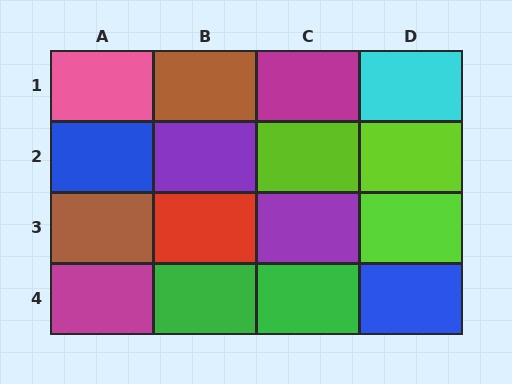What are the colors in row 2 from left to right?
Blue, purple, lime, lime.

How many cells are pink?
1 cell is pink.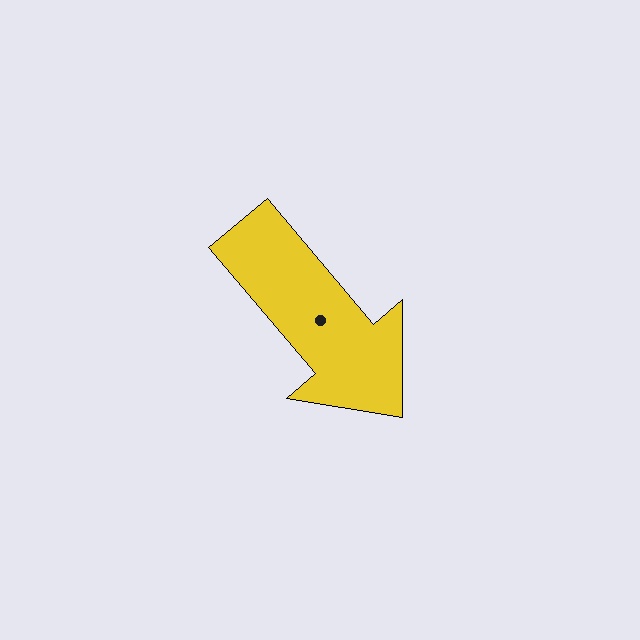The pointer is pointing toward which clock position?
Roughly 5 o'clock.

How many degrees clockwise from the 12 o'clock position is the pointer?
Approximately 140 degrees.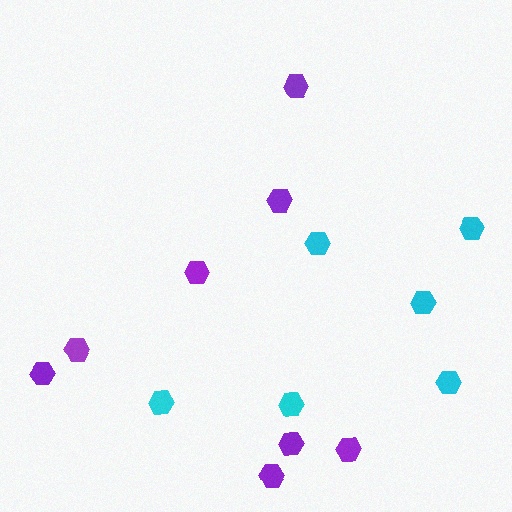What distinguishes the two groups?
There are 2 groups: one group of purple hexagons (8) and one group of cyan hexagons (6).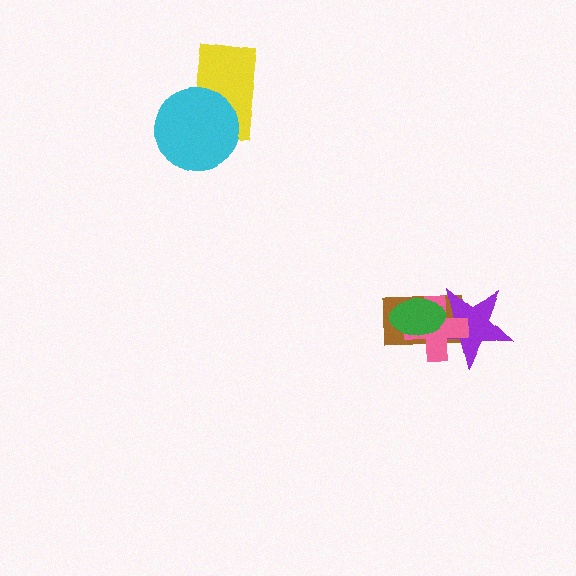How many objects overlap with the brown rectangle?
3 objects overlap with the brown rectangle.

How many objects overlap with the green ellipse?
3 objects overlap with the green ellipse.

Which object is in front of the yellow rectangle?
The cyan circle is in front of the yellow rectangle.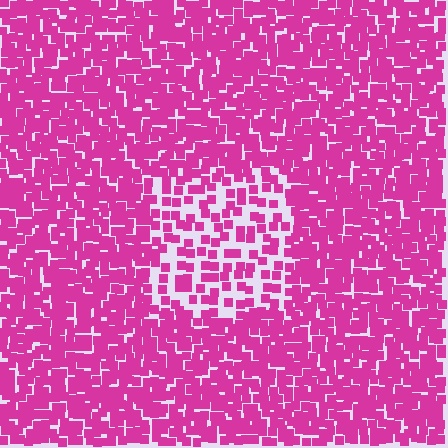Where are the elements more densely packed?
The elements are more densely packed outside the rectangle boundary.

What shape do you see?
I see a rectangle.